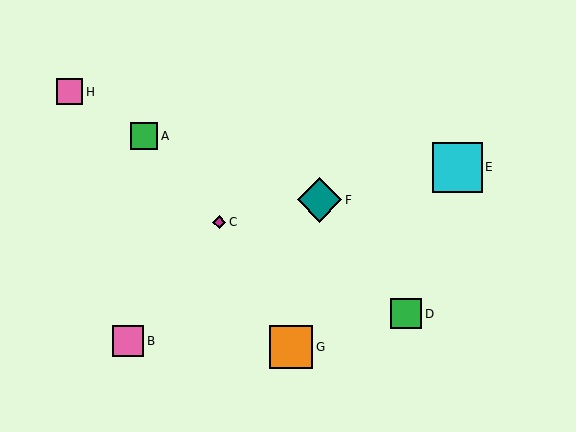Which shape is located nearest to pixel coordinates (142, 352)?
The pink square (labeled B) at (128, 341) is nearest to that location.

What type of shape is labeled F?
Shape F is a teal diamond.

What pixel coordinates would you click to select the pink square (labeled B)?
Click at (128, 341) to select the pink square B.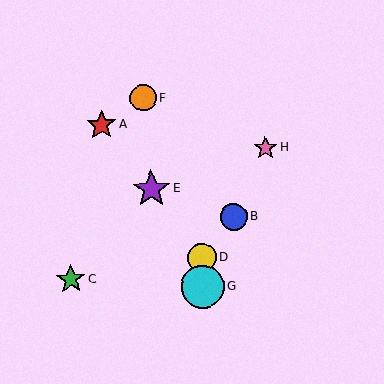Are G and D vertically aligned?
Yes, both are at x≈203.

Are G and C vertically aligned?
No, G is at x≈203 and C is at x≈71.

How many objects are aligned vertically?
2 objects (D, G) are aligned vertically.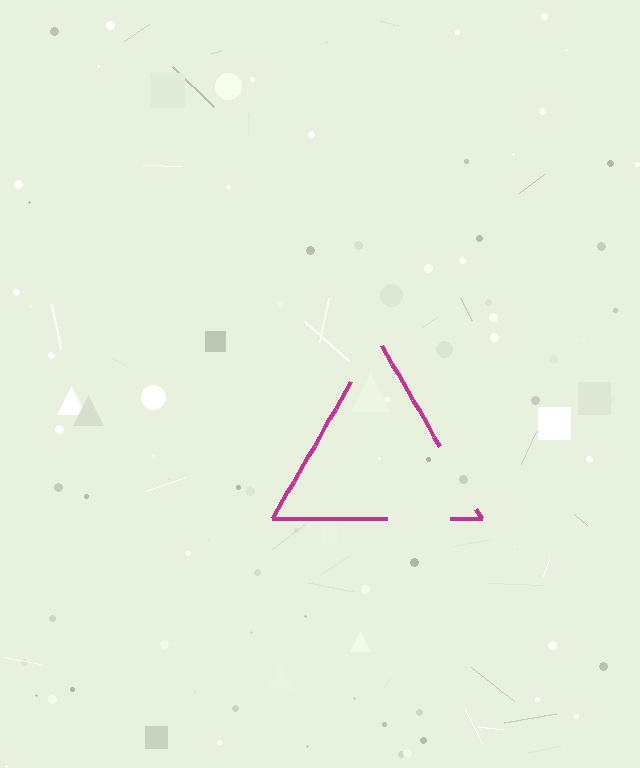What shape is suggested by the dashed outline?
The dashed outline suggests a triangle.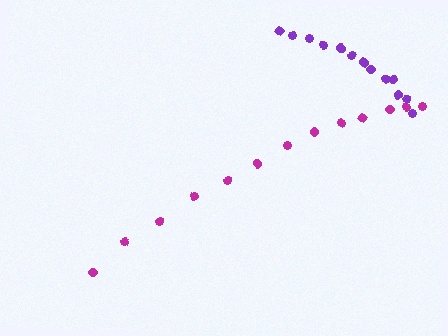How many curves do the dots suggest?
There are 2 distinct paths.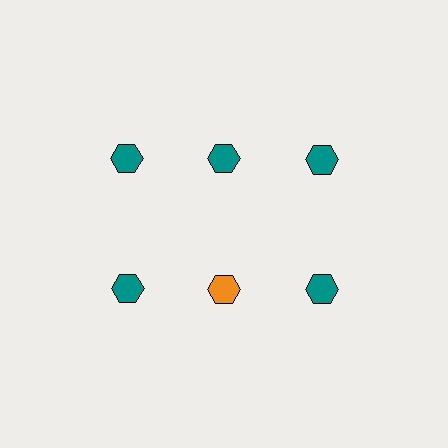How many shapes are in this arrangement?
There are 6 shapes arranged in a grid pattern.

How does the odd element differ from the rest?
It has a different color: orange instead of teal.